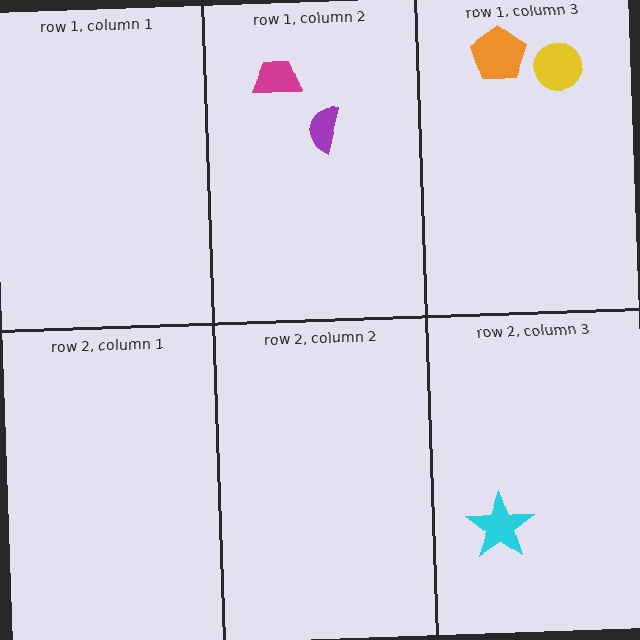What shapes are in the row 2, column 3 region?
The cyan star.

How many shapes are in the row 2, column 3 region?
1.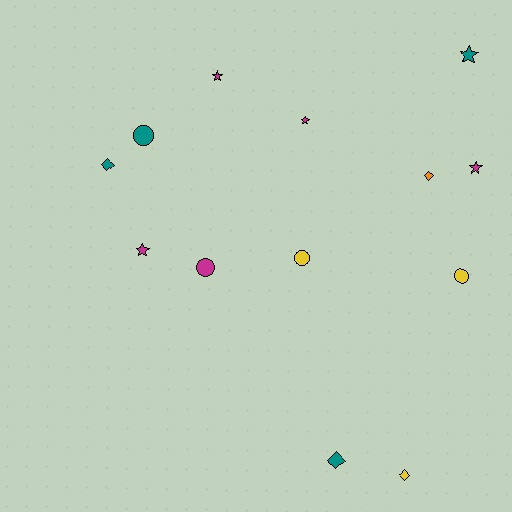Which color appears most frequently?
Magenta, with 5 objects.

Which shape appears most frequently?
Star, with 5 objects.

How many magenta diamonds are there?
There are no magenta diamonds.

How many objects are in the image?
There are 13 objects.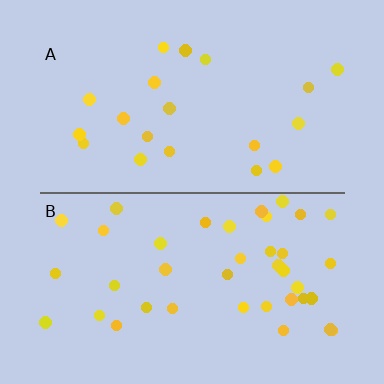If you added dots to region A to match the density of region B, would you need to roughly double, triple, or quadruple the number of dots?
Approximately double.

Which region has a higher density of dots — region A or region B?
B (the bottom).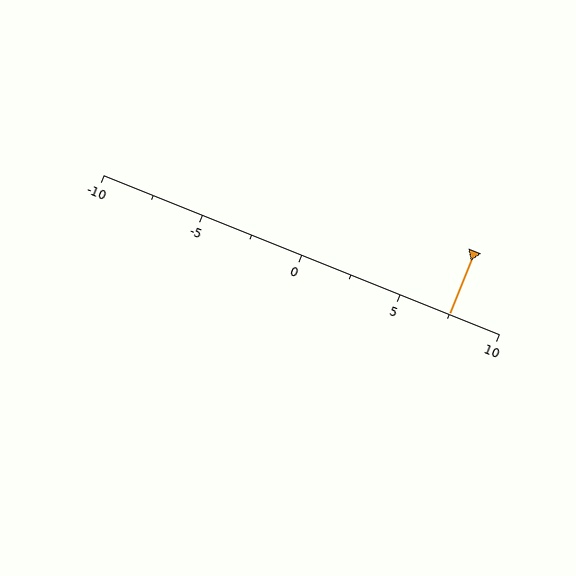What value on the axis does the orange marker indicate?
The marker indicates approximately 7.5.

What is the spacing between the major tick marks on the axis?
The major ticks are spaced 5 apart.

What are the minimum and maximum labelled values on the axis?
The axis runs from -10 to 10.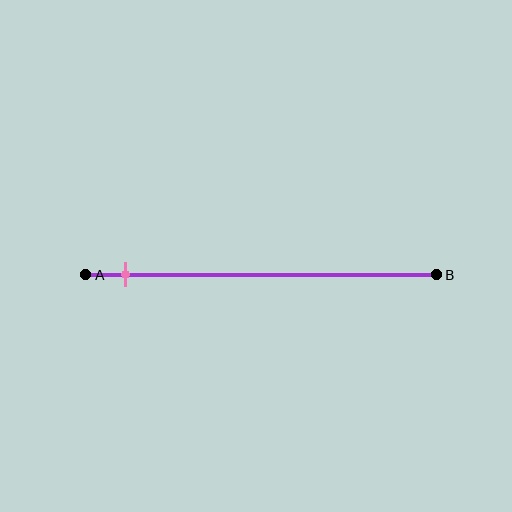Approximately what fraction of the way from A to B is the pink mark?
The pink mark is approximately 10% of the way from A to B.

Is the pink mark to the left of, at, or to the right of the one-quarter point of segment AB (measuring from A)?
The pink mark is to the left of the one-quarter point of segment AB.